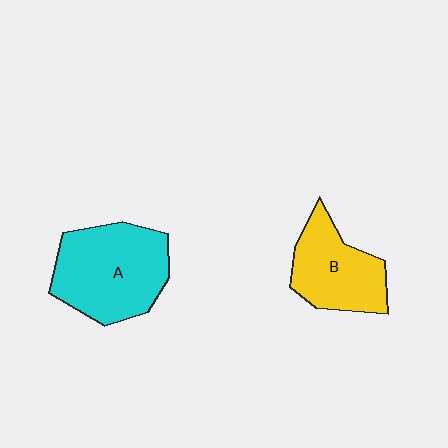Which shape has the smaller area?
Shape B (yellow).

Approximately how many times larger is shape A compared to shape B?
Approximately 1.4 times.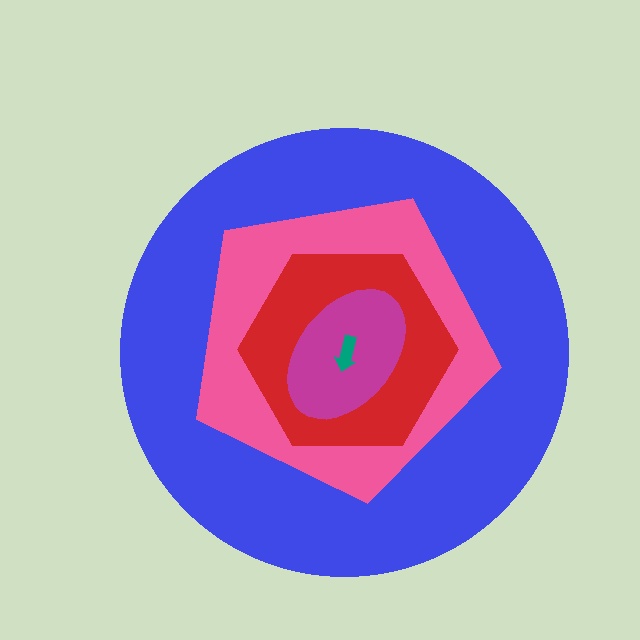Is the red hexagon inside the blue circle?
Yes.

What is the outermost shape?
The blue circle.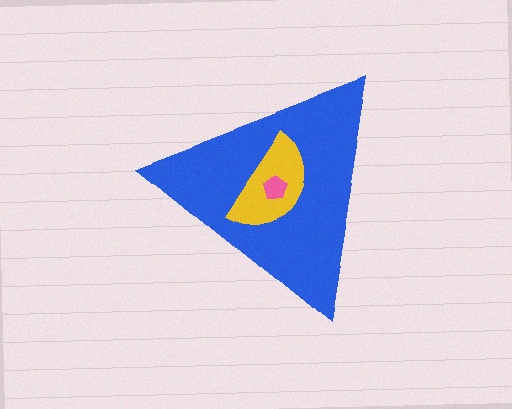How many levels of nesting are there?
3.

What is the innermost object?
The pink pentagon.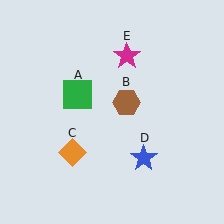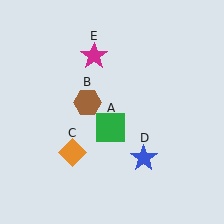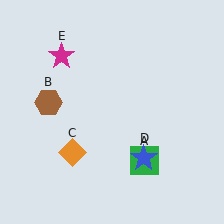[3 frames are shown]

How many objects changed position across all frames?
3 objects changed position: green square (object A), brown hexagon (object B), magenta star (object E).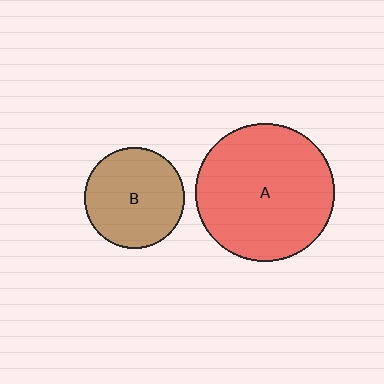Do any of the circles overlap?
No, none of the circles overlap.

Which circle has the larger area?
Circle A (red).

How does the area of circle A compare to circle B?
Approximately 1.9 times.